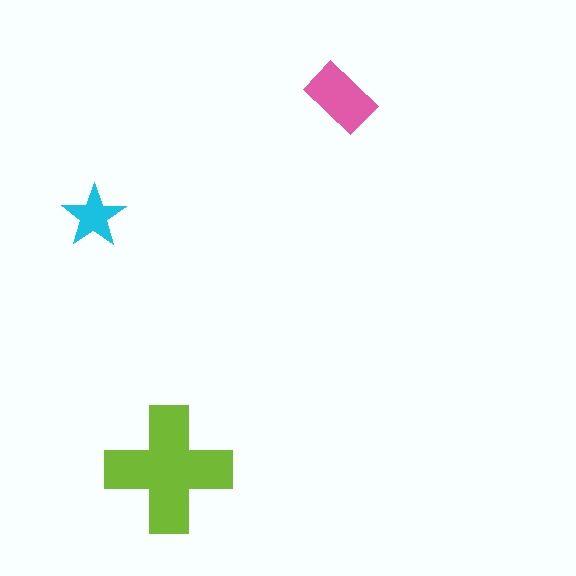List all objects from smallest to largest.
The cyan star, the pink rectangle, the lime cross.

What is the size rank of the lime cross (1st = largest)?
1st.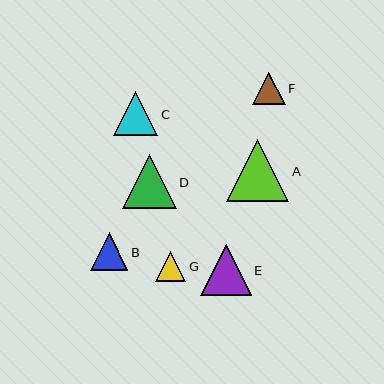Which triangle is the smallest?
Triangle G is the smallest with a size of approximately 30 pixels.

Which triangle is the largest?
Triangle A is the largest with a size of approximately 62 pixels.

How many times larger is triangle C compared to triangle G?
Triangle C is approximately 1.4 times the size of triangle G.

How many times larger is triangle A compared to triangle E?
Triangle A is approximately 1.2 times the size of triangle E.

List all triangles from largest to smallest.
From largest to smallest: A, D, E, C, B, F, G.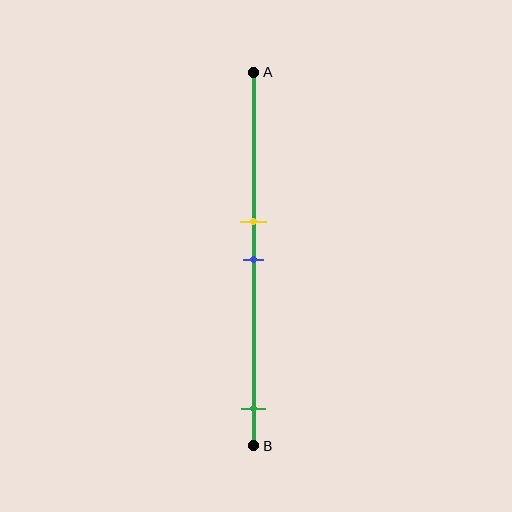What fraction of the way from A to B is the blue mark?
The blue mark is approximately 50% (0.5) of the way from A to B.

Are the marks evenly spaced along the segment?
No, the marks are not evenly spaced.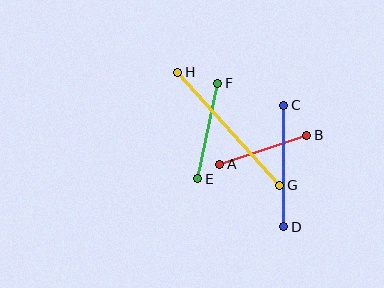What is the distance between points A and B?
The distance is approximately 92 pixels.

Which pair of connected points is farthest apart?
Points G and H are farthest apart.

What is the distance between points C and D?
The distance is approximately 121 pixels.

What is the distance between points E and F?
The distance is approximately 97 pixels.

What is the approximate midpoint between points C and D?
The midpoint is at approximately (284, 166) pixels.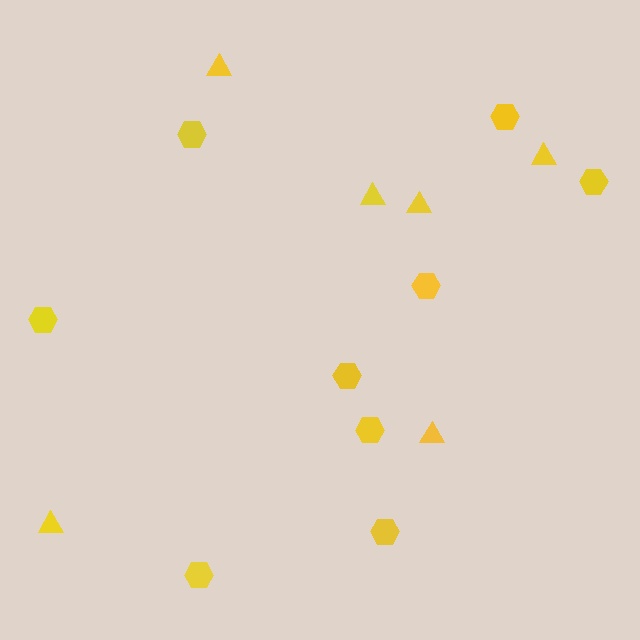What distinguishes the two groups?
There are 2 groups: one group of hexagons (9) and one group of triangles (6).